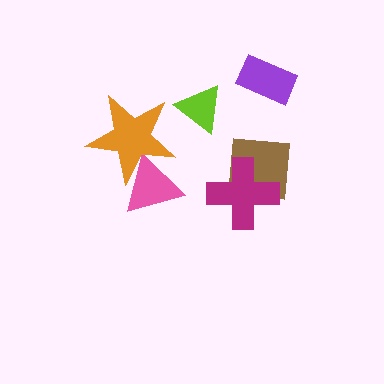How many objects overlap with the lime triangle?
0 objects overlap with the lime triangle.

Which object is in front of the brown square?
The magenta cross is in front of the brown square.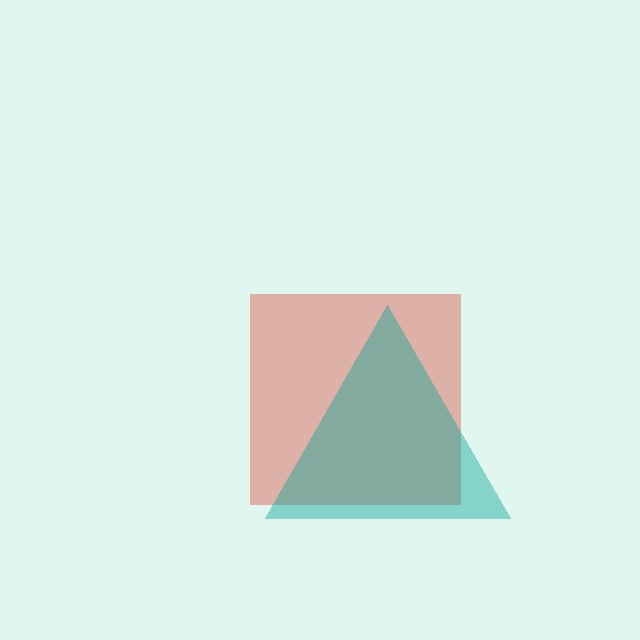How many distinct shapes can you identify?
There are 2 distinct shapes: a red square, a teal triangle.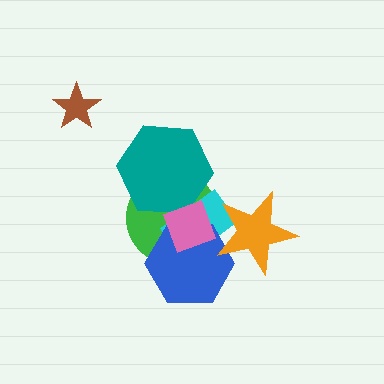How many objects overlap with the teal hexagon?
3 objects overlap with the teal hexagon.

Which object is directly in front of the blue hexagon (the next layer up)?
The orange star is directly in front of the blue hexagon.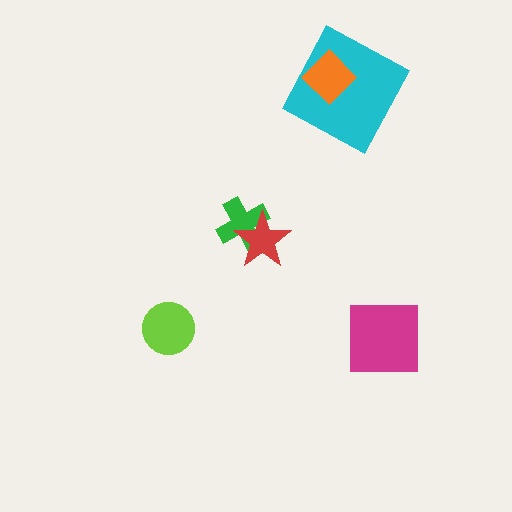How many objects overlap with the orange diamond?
1 object overlaps with the orange diamond.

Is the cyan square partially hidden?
Yes, it is partially covered by another shape.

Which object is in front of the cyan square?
The orange diamond is in front of the cyan square.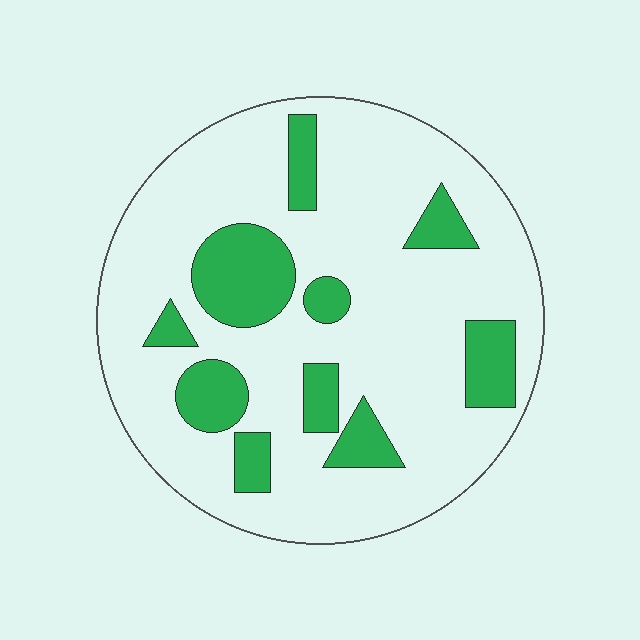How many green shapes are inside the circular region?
10.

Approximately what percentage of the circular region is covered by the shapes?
Approximately 20%.